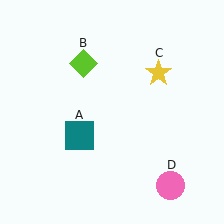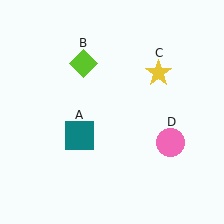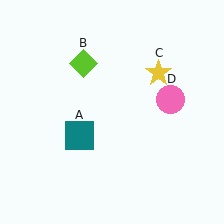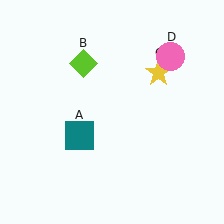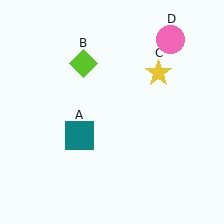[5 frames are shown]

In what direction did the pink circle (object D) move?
The pink circle (object D) moved up.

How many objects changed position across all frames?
1 object changed position: pink circle (object D).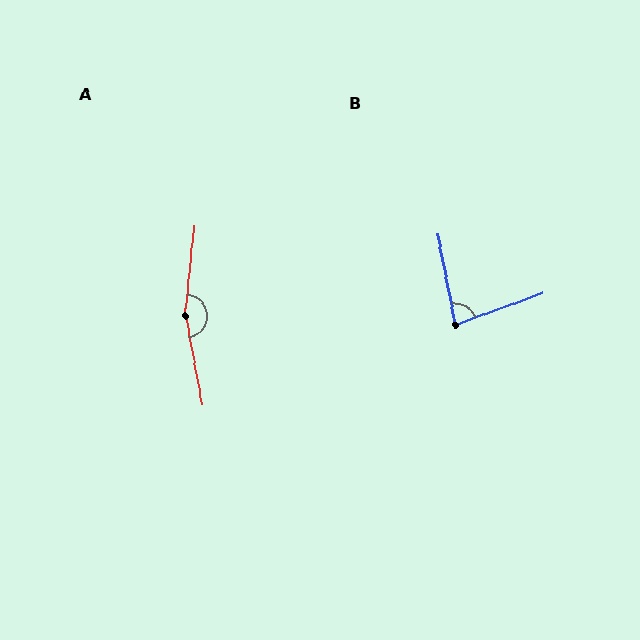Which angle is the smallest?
B, at approximately 81 degrees.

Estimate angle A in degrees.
Approximately 163 degrees.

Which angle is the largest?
A, at approximately 163 degrees.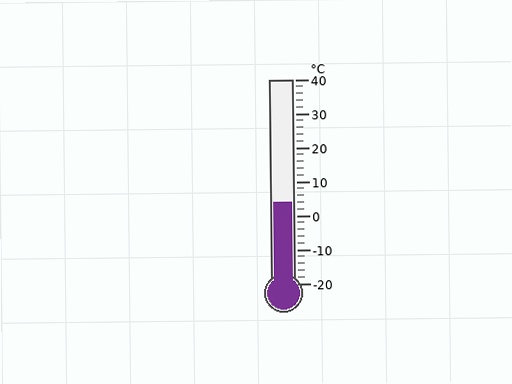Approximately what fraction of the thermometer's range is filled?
The thermometer is filled to approximately 40% of its range.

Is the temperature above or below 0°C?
The temperature is above 0°C.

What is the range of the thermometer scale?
The thermometer scale ranges from -20°C to 40°C.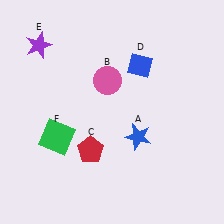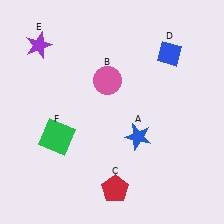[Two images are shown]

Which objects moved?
The objects that moved are: the red pentagon (C), the blue diamond (D).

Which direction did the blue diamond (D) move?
The blue diamond (D) moved right.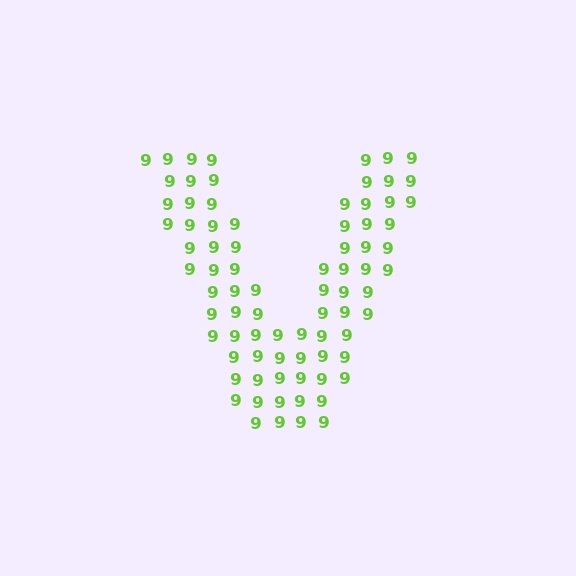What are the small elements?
The small elements are digit 9's.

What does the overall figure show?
The overall figure shows the letter V.